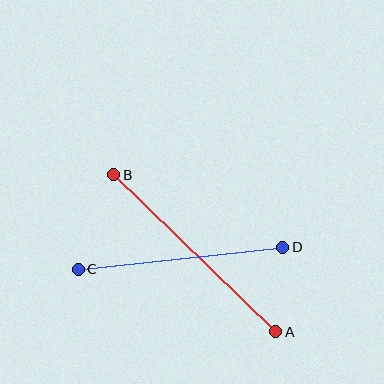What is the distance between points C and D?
The distance is approximately 206 pixels.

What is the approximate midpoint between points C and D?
The midpoint is at approximately (180, 258) pixels.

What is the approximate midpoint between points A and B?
The midpoint is at approximately (195, 253) pixels.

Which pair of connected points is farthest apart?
Points A and B are farthest apart.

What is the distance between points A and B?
The distance is approximately 226 pixels.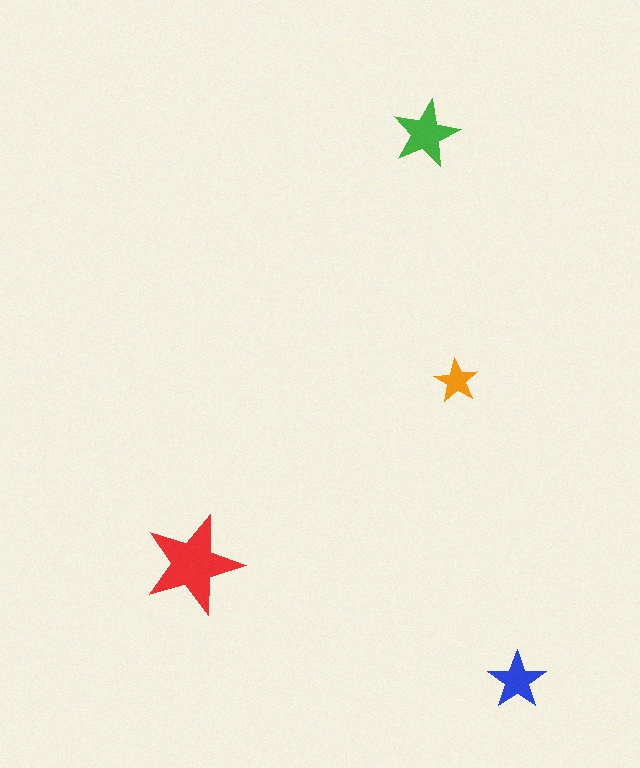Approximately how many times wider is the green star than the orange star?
About 1.5 times wider.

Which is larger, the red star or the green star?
The red one.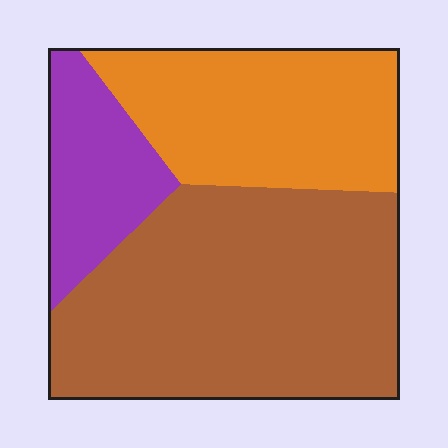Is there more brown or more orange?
Brown.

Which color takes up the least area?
Purple, at roughly 15%.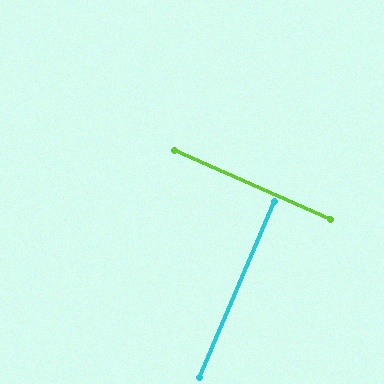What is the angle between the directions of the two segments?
Approximately 89 degrees.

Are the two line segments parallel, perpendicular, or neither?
Perpendicular — they meet at approximately 89°.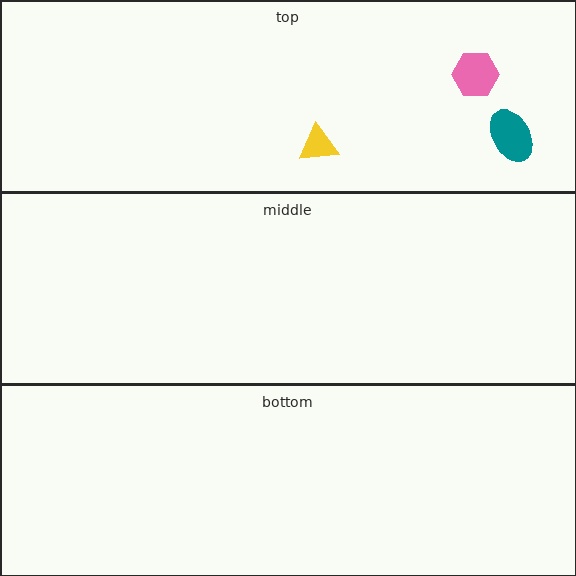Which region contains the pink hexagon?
The top region.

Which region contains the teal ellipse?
The top region.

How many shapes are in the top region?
3.